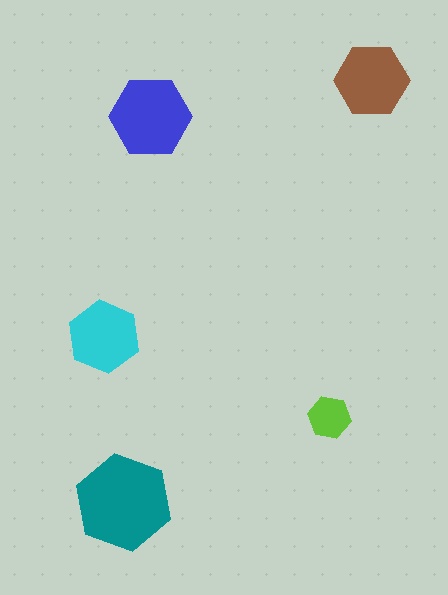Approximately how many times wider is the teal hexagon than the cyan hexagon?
About 1.5 times wider.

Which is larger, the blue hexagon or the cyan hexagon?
The blue one.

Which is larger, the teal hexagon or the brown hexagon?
The teal one.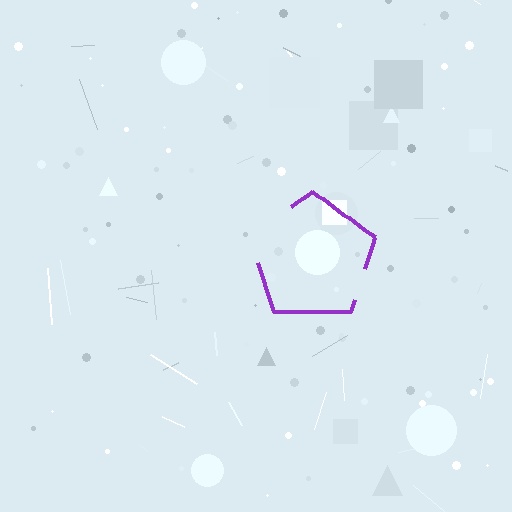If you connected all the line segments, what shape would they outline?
They would outline a pentagon.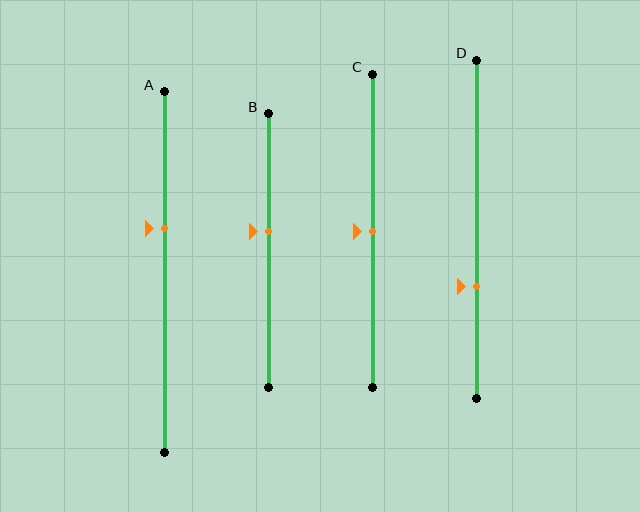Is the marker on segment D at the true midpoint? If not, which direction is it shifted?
No, the marker on segment D is shifted downward by about 17% of the segment length.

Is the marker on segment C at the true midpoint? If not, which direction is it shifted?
Yes, the marker on segment C is at the true midpoint.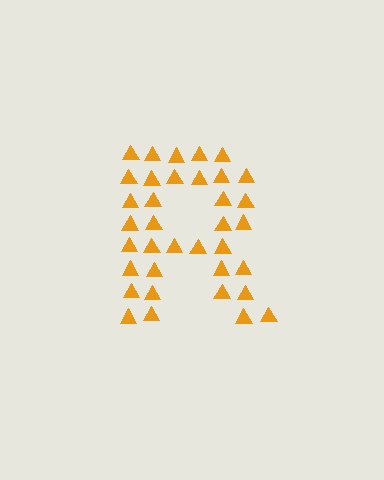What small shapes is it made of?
It is made of small triangles.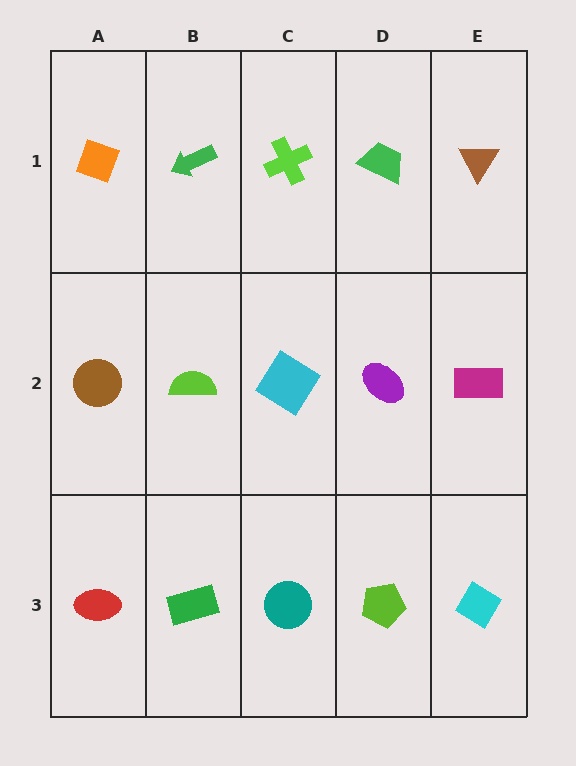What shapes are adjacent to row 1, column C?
A cyan diamond (row 2, column C), a green arrow (row 1, column B), a green trapezoid (row 1, column D).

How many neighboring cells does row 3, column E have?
2.